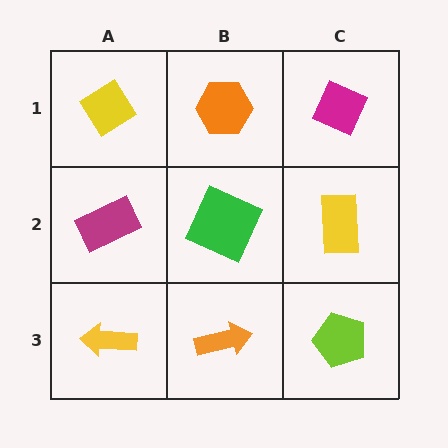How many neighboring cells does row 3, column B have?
3.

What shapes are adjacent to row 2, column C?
A magenta diamond (row 1, column C), a lime pentagon (row 3, column C), a green square (row 2, column B).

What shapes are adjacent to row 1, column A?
A magenta rectangle (row 2, column A), an orange hexagon (row 1, column B).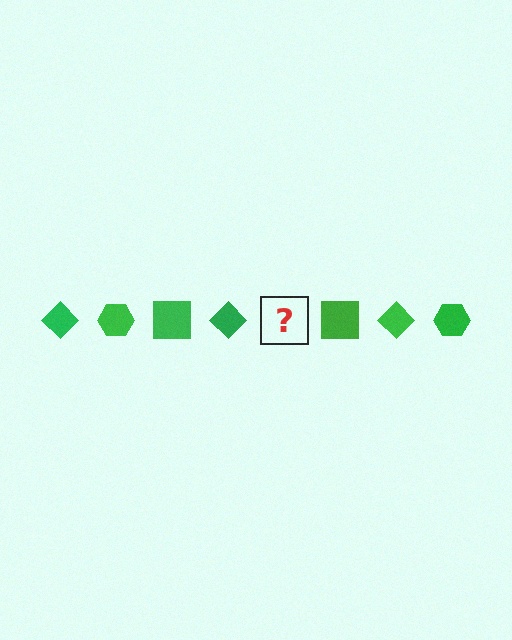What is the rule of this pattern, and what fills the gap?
The rule is that the pattern cycles through diamond, hexagon, square shapes in green. The gap should be filled with a green hexagon.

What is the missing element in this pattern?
The missing element is a green hexagon.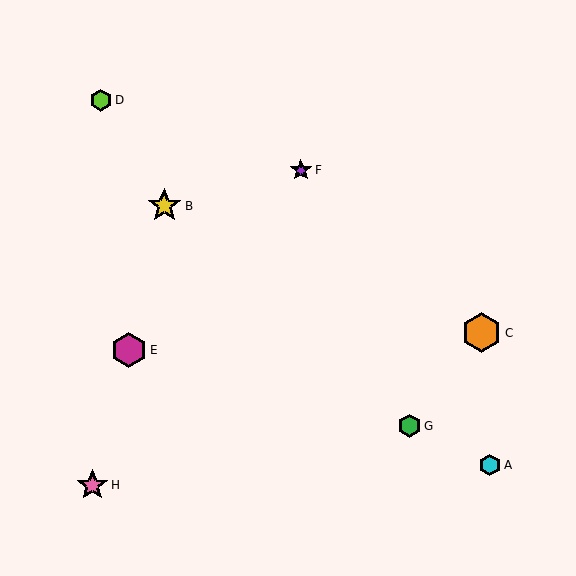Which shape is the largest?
The orange hexagon (labeled C) is the largest.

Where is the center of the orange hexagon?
The center of the orange hexagon is at (481, 333).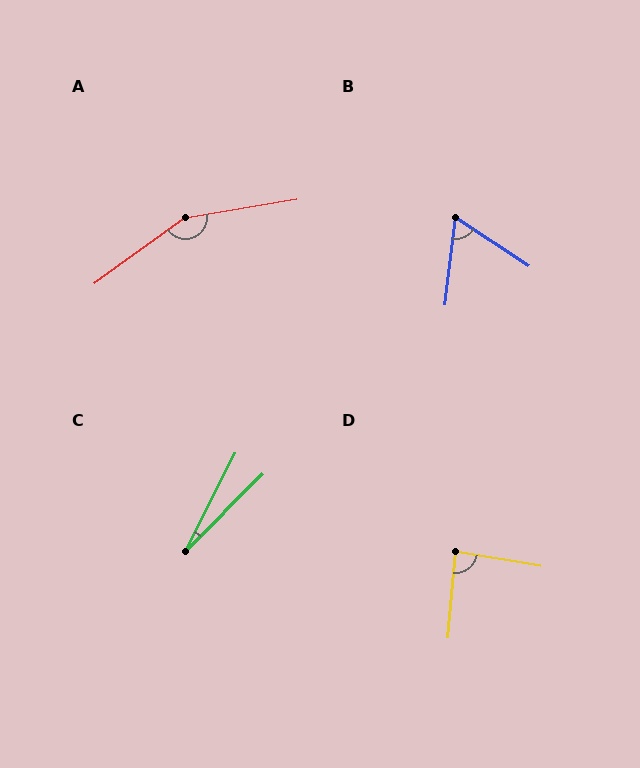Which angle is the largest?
A, at approximately 153 degrees.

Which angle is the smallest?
C, at approximately 18 degrees.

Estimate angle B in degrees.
Approximately 63 degrees.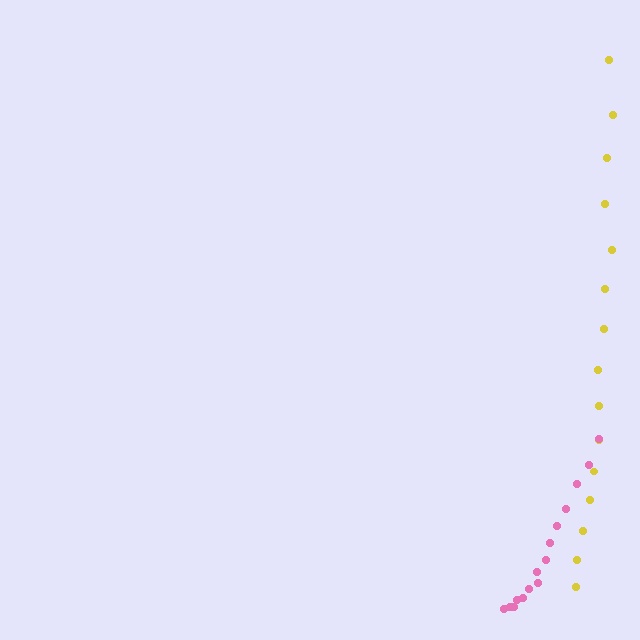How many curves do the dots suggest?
There are 2 distinct paths.